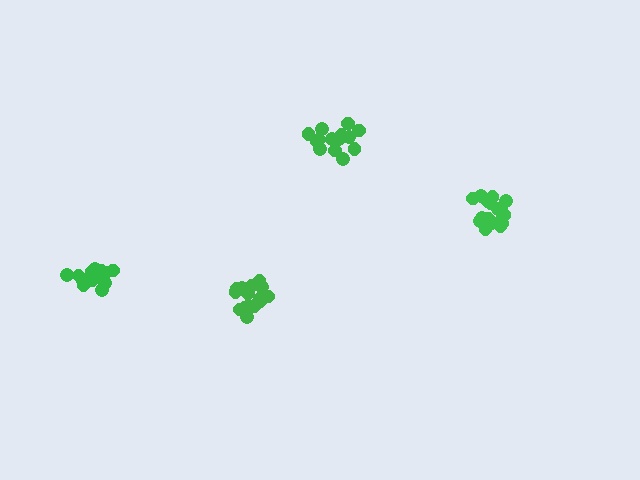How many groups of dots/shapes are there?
There are 4 groups.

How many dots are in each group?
Group 1: 17 dots, Group 2: 16 dots, Group 3: 18 dots, Group 4: 15 dots (66 total).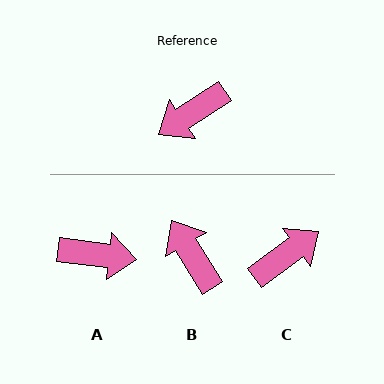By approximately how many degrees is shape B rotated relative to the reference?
Approximately 92 degrees clockwise.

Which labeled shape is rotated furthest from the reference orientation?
C, about 177 degrees away.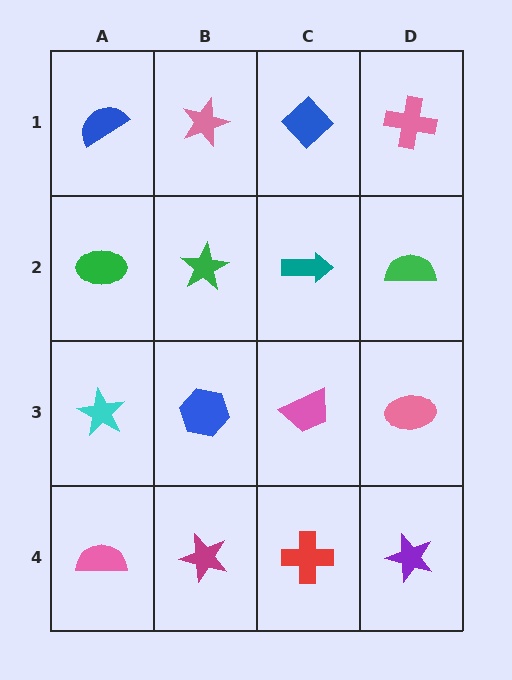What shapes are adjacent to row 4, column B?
A blue hexagon (row 3, column B), a pink semicircle (row 4, column A), a red cross (row 4, column C).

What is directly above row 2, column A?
A blue semicircle.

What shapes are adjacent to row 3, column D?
A green semicircle (row 2, column D), a purple star (row 4, column D), a pink trapezoid (row 3, column C).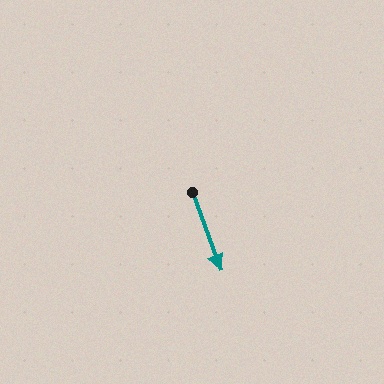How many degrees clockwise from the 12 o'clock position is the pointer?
Approximately 160 degrees.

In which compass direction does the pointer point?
South.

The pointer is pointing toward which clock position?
Roughly 5 o'clock.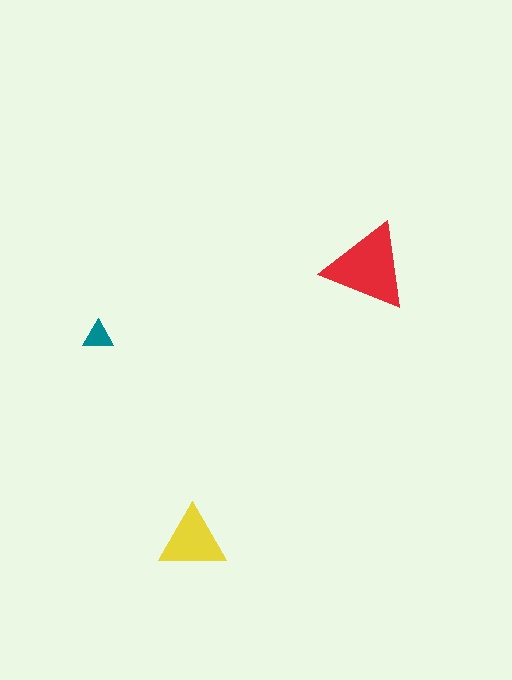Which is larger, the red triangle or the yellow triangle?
The red one.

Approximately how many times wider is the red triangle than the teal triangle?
About 3 times wider.